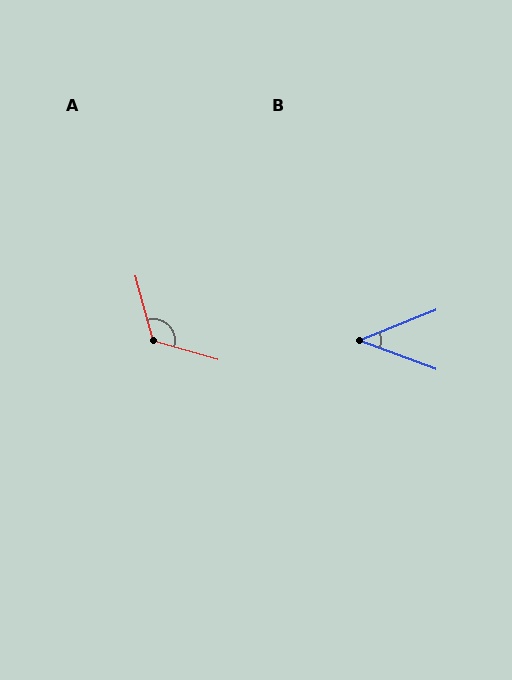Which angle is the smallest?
B, at approximately 42 degrees.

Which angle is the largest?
A, at approximately 121 degrees.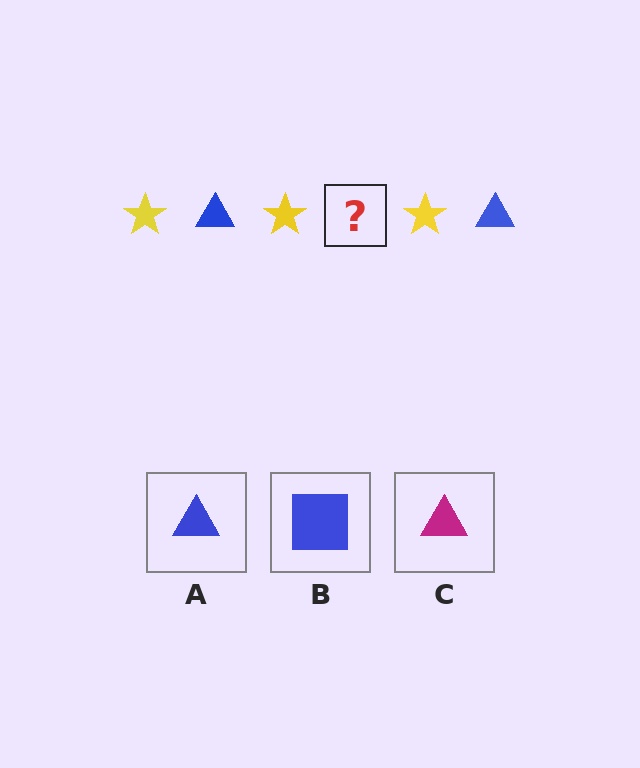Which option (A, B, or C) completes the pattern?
A.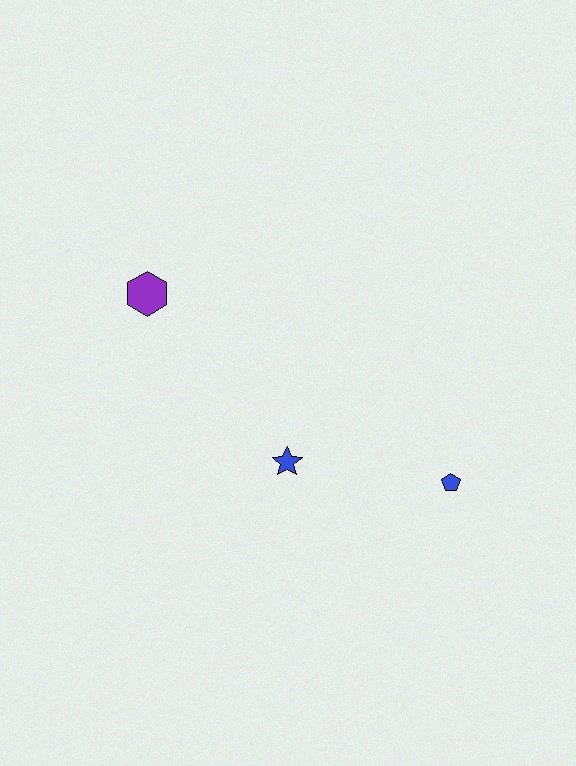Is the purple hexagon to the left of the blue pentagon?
Yes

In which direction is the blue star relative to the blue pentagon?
The blue star is to the left of the blue pentagon.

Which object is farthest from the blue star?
The purple hexagon is farthest from the blue star.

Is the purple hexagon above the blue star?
Yes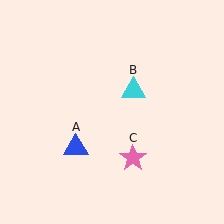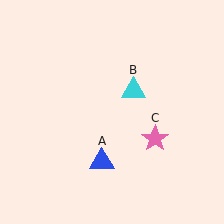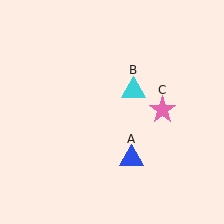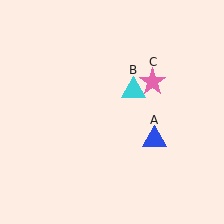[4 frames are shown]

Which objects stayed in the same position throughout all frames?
Cyan triangle (object B) remained stationary.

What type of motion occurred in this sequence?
The blue triangle (object A), pink star (object C) rotated counterclockwise around the center of the scene.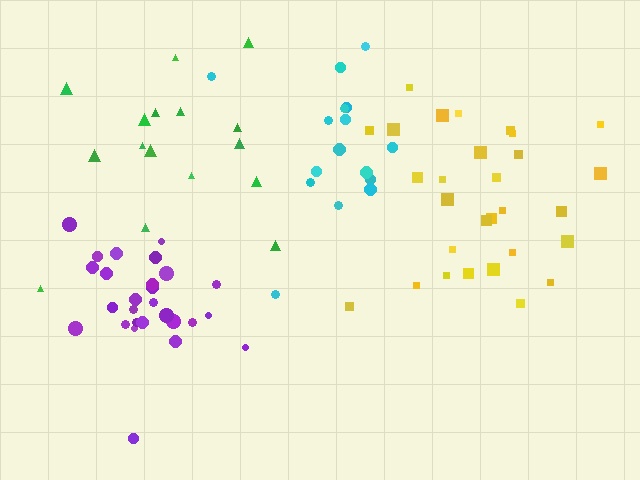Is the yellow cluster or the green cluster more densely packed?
Yellow.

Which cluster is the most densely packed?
Purple.